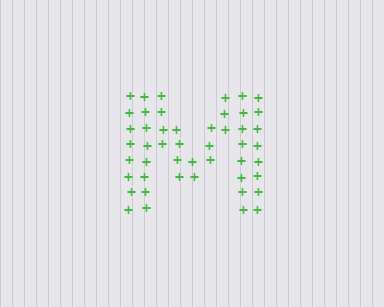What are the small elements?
The small elements are plus signs.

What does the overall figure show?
The overall figure shows the letter M.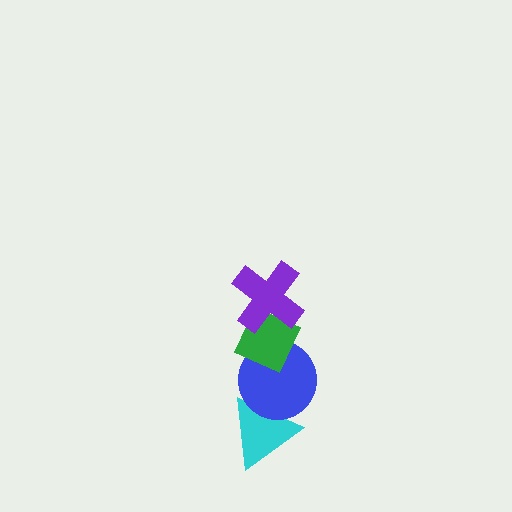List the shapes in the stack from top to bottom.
From top to bottom: the purple cross, the green diamond, the blue circle, the cyan triangle.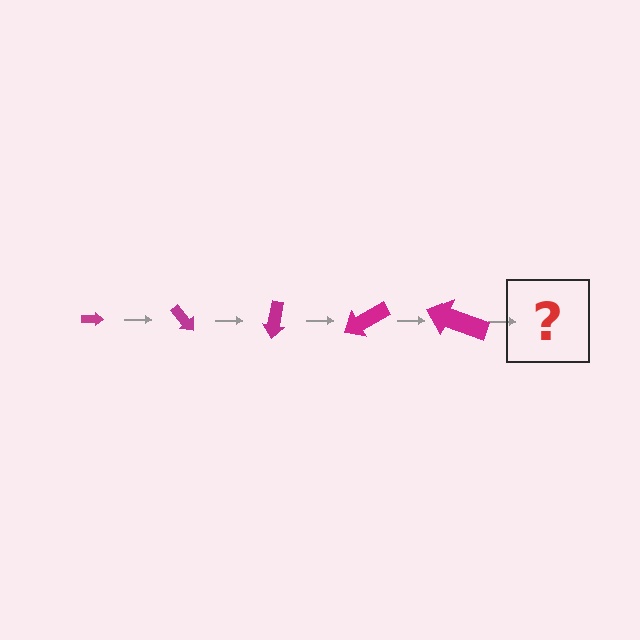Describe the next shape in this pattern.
It should be an arrow, larger than the previous one and rotated 250 degrees from the start.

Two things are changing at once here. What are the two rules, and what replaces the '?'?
The two rules are that the arrow grows larger each step and it rotates 50 degrees each step. The '?' should be an arrow, larger than the previous one and rotated 250 degrees from the start.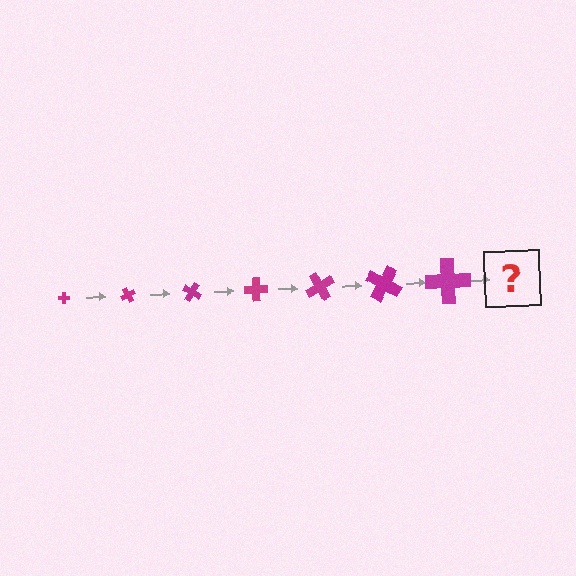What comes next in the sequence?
The next element should be a cross, larger than the previous one and rotated 420 degrees from the start.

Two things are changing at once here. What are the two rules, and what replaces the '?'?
The two rules are that the cross grows larger each step and it rotates 60 degrees each step. The '?' should be a cross, larger than the previous one and rotated 420 degrees from the start.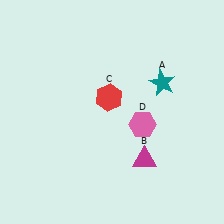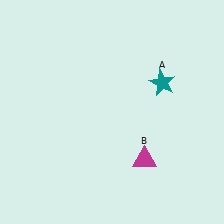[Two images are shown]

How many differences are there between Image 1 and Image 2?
There are 2 differences between the two images.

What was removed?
The pink hexagon (D), the red hexagon (C) were removed in Image 2.